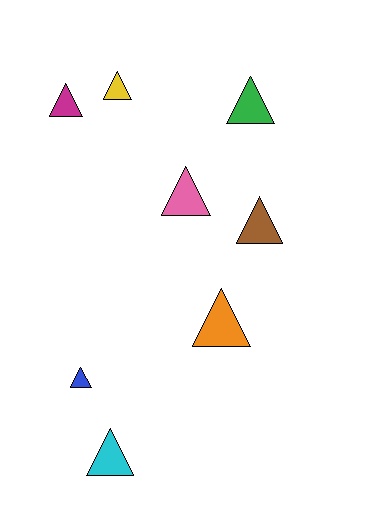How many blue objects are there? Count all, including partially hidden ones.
There is 1 blue object.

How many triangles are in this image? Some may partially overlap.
There are 8 triangles.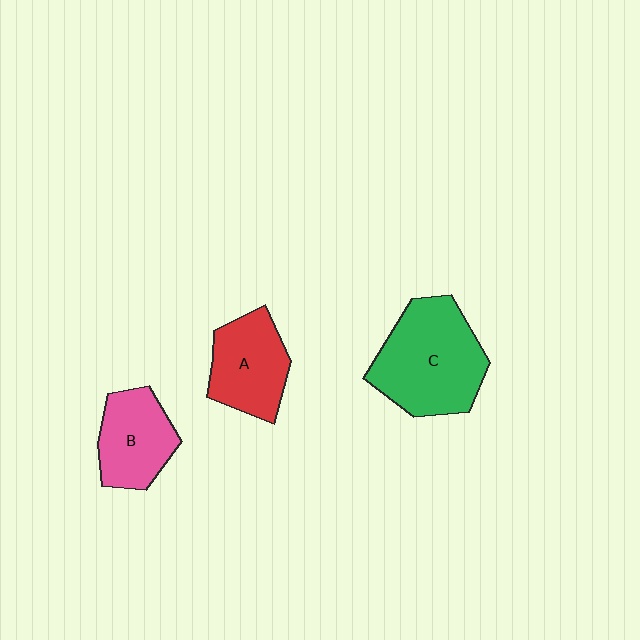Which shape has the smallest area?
Shape B (pink).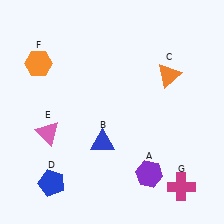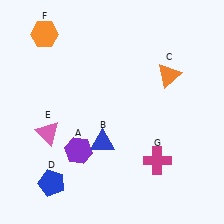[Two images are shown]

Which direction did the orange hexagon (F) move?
The orange hexagon (F) moved up.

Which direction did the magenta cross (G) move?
The magenta cross (G) moved up.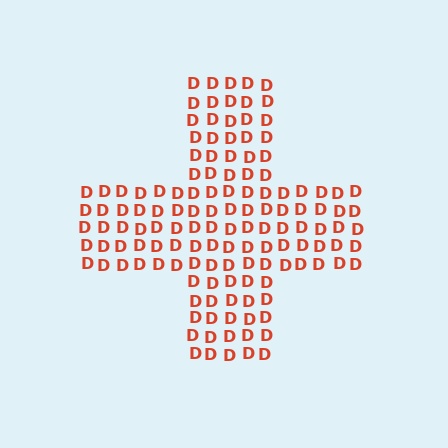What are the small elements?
The small elements are letter D's.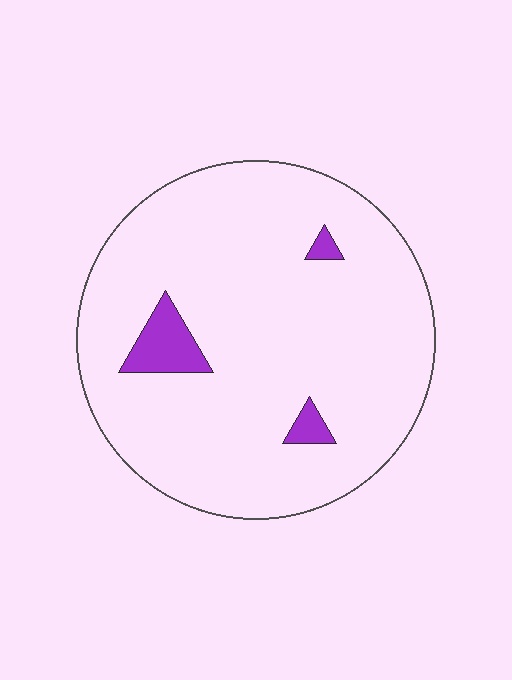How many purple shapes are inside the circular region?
3.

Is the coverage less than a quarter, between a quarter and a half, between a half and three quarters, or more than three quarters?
Less than a quarter.